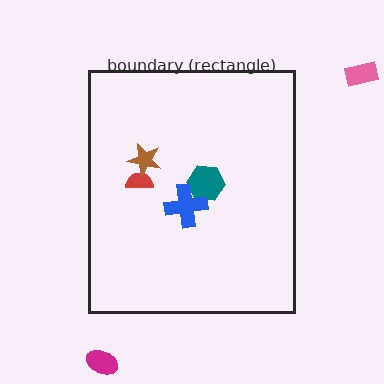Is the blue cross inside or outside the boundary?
Inside.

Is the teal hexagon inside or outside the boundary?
Inside.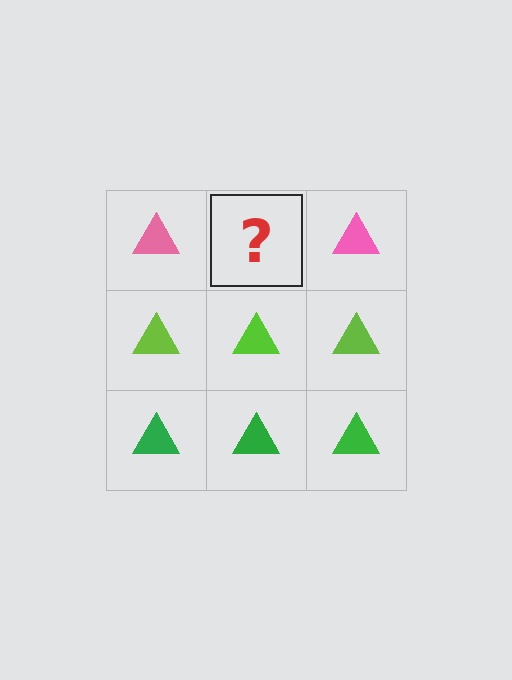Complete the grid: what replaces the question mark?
The question mark should be replaced with a pink triangle.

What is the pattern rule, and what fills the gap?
The rule is that each row has a consistent color. The gap should be filled with a pink triangle.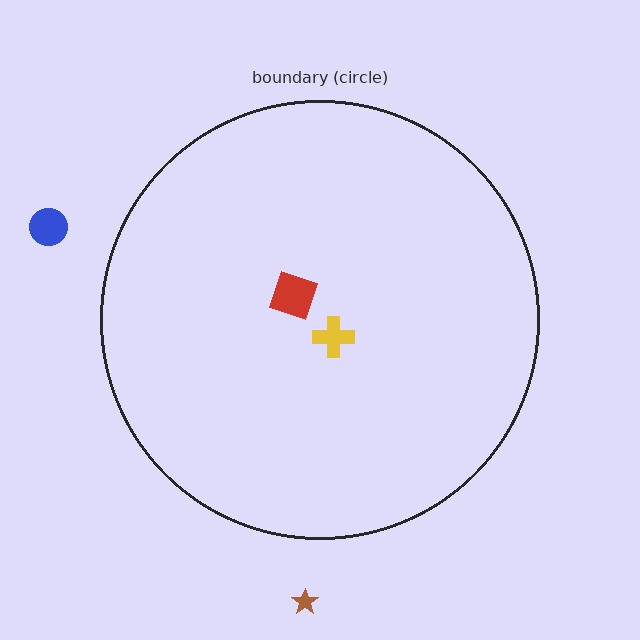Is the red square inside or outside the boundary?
Inside.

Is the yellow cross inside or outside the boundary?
Inside.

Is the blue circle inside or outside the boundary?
Outside.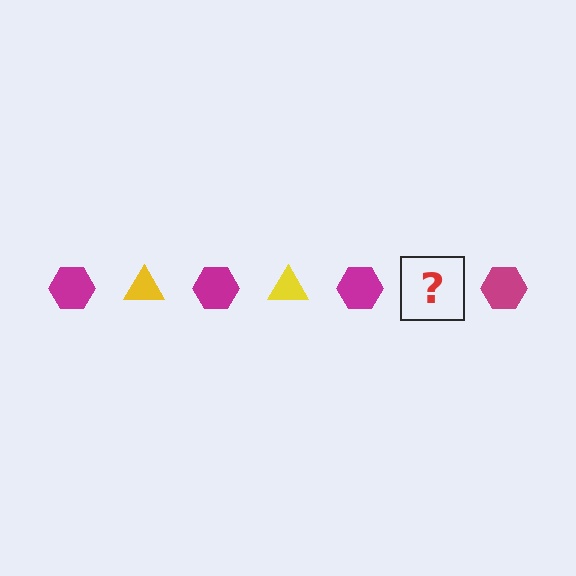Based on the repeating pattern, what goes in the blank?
The blank should be a yellow triangle.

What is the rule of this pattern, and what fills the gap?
The rule is that the pattern alternates between magenta hexagon and yellow triangle. The gap should be filled with a yellow triangle.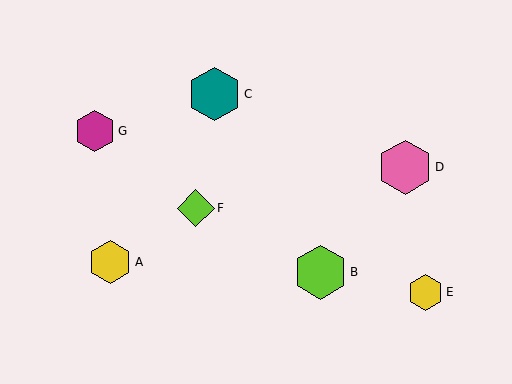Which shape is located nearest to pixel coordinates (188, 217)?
The lime diamond (labeled F) at (196, 208) is nearest to that location.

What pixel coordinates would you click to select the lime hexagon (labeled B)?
Click at (320, 272) to select the lime hexagon B.